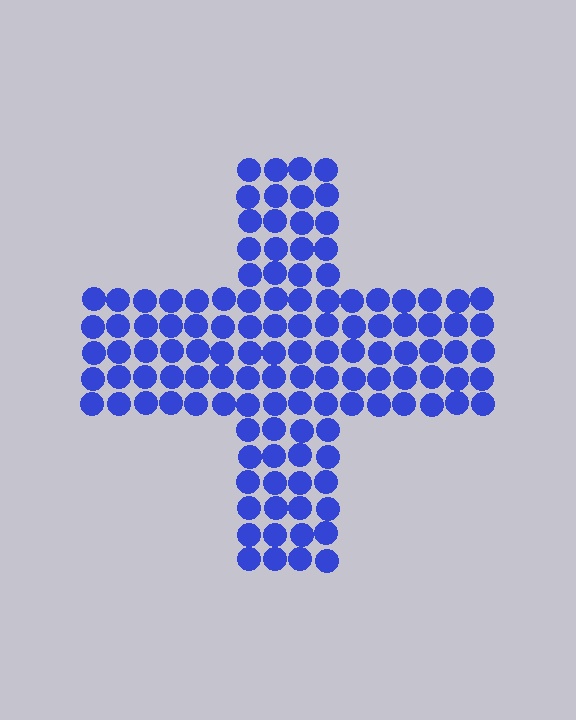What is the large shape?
The large shape is a cross.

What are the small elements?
The small elements are circles.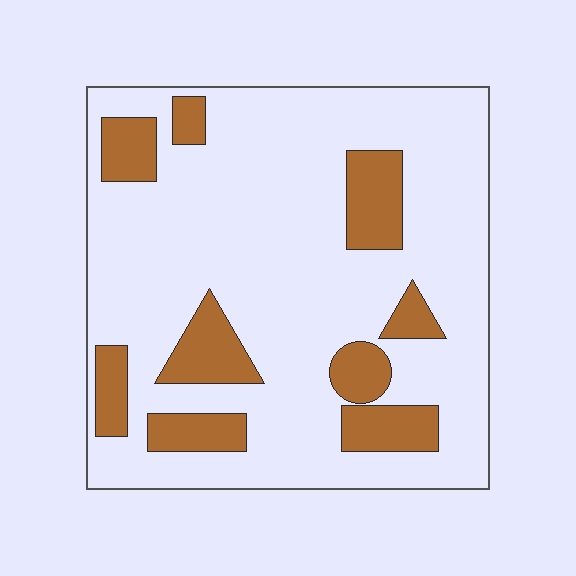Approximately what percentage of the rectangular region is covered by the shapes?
Approximately 20%.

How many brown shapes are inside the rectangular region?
9.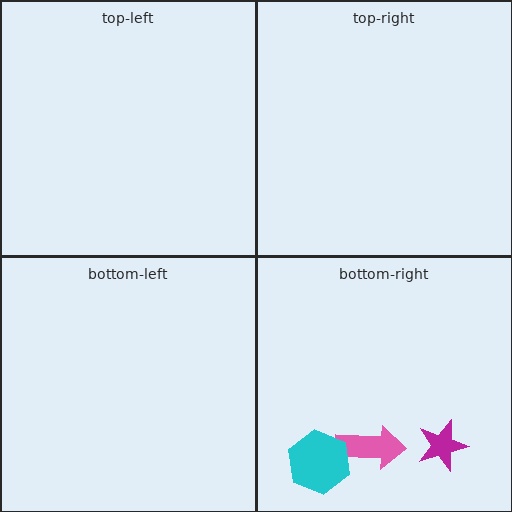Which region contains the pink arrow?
The bottom-right region.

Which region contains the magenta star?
The bottom-right region.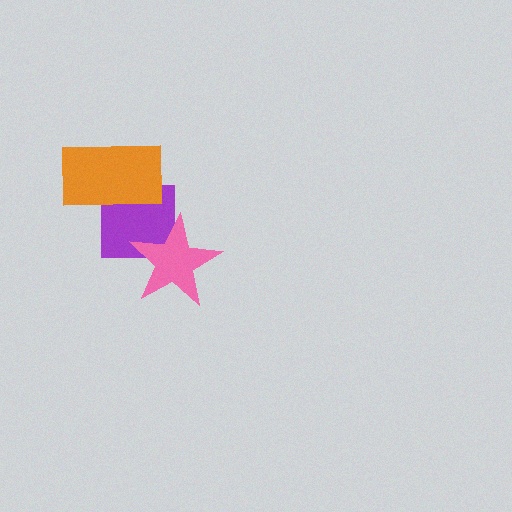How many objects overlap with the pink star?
1 object overlaps with the pink star.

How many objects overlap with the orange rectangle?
1 object overlaps with the orange rectangle.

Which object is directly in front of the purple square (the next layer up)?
The pink star is directly in front of the purple square.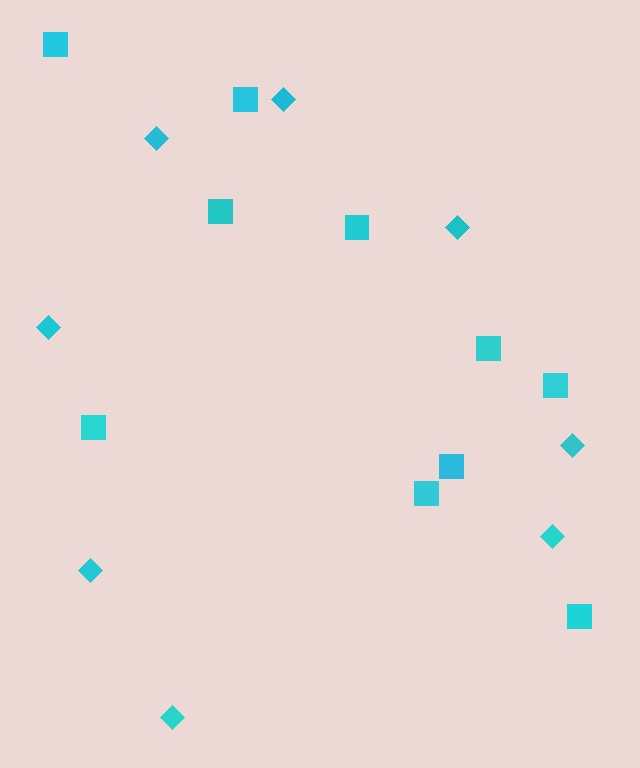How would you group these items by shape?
There are 2 groups: one group of diamonds (8) and one group of squares (10).